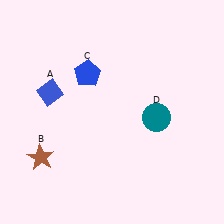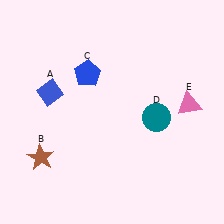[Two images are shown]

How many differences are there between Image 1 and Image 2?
There is 1 difference between the two images.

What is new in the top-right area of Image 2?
A pink triangle (E) was added in the top-right area of Image 2.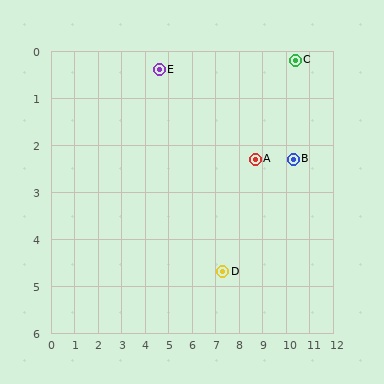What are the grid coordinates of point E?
Point E is at approximately (4.6, 0.4).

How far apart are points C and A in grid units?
Points C and A are about 2.7 grid units apart.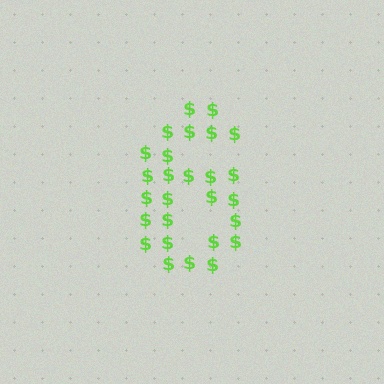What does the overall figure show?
The overall figure shows the digit 6.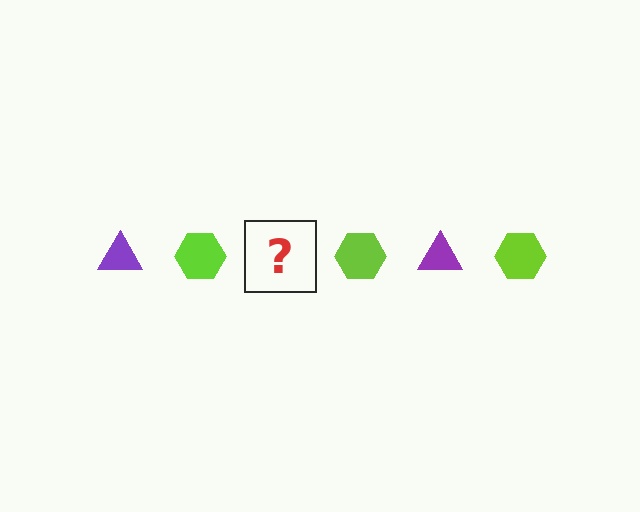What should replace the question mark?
The question mark should be replaced with a purple triangle.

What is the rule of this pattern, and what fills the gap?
The rule is that the pattern alternates between purple triangle and lime hexagon. The gap should be filled with a purple triangle.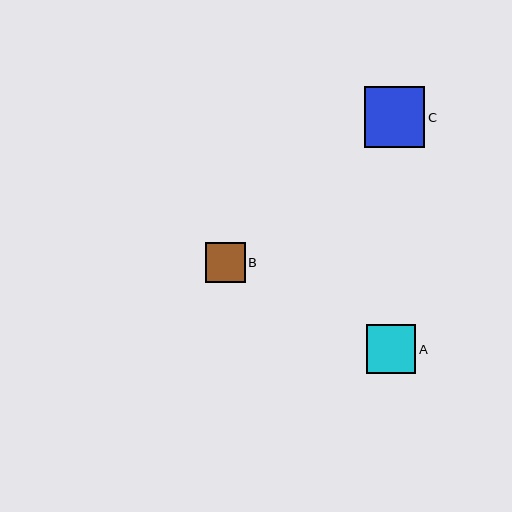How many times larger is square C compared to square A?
Square C is approximately 1.2 times the size of square A.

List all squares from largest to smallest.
From largest to smallest: C, A, B.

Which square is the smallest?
Square B is the smallest with a size of approximately 40 pixels.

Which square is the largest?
Square C is the largest with a size of approximately 60 pixels.